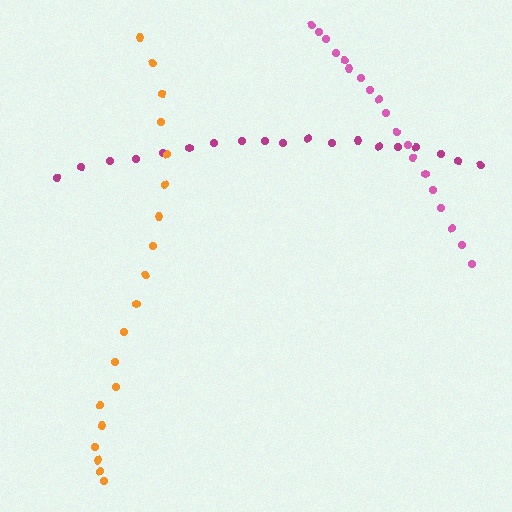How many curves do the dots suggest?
There are 3 distinct paths.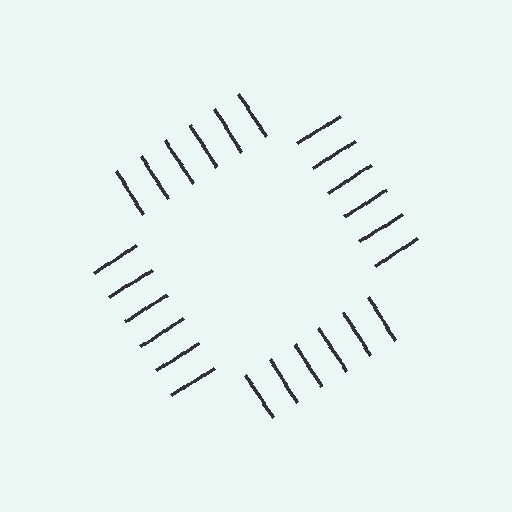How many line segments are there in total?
24 — 6 along each of the 4 edges.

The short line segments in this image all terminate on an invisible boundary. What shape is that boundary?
An illusory square — the line segments terminate on its edges but no continuous stroke is drawn.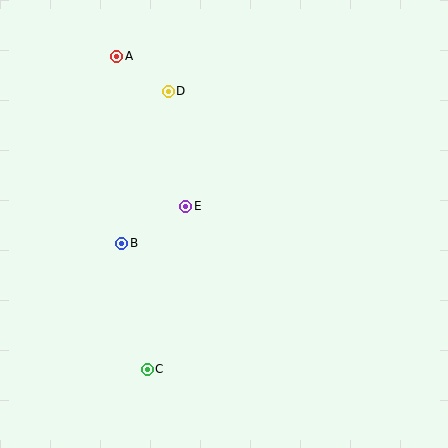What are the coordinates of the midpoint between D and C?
The midpoint between D and C is at (158, 230).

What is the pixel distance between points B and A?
The distance between B and A is 187 pixels.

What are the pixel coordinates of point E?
Point E is at (186, 206).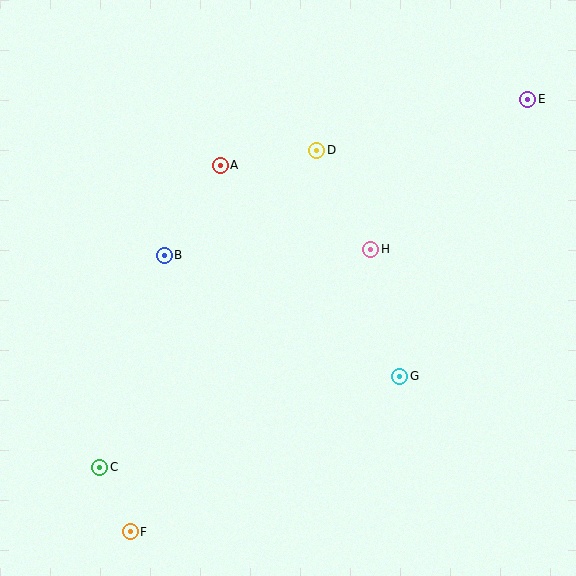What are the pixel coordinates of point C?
Point C is at (100, 467).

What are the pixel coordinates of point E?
Point E is at (528, 99).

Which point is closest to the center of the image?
Point H at (371, 249) is closest to the center.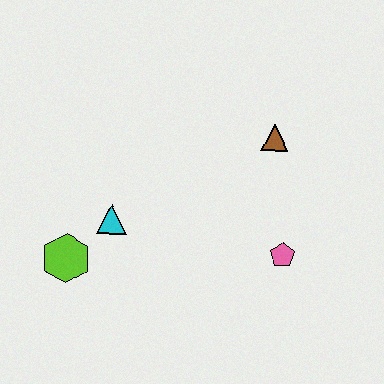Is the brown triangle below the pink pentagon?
No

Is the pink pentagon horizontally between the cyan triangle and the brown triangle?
No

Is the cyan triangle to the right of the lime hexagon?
Yes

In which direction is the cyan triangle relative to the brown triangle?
The cyan triangle is to the left of the brown triangle.